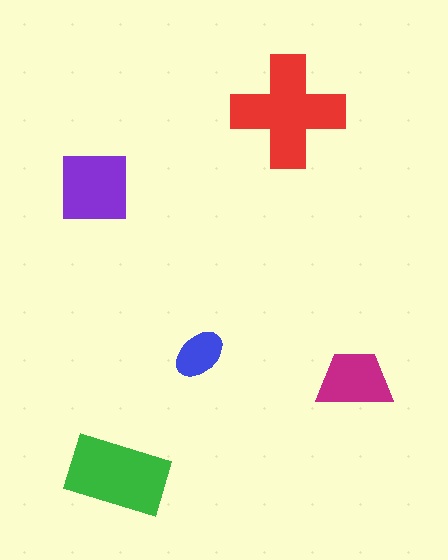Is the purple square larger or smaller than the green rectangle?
Smaller.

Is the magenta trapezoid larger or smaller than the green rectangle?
Smaller.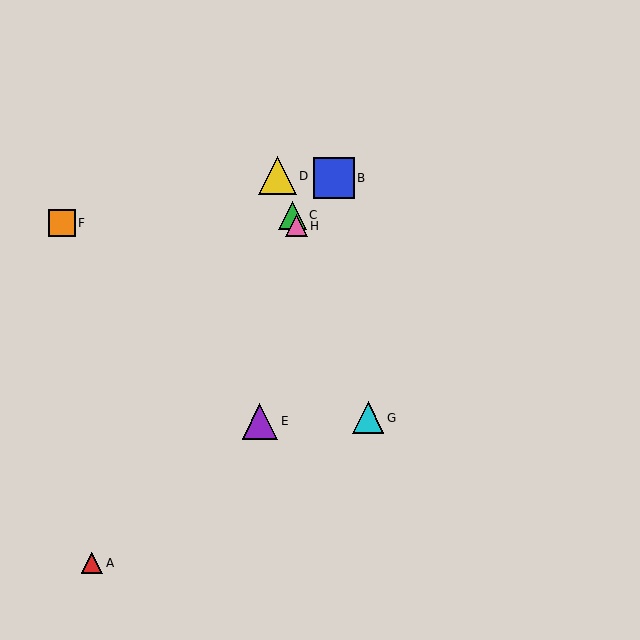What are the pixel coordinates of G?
Object G is at (368, 418).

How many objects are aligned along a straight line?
4 objects (C, D, G, H) are aligned along a straight line.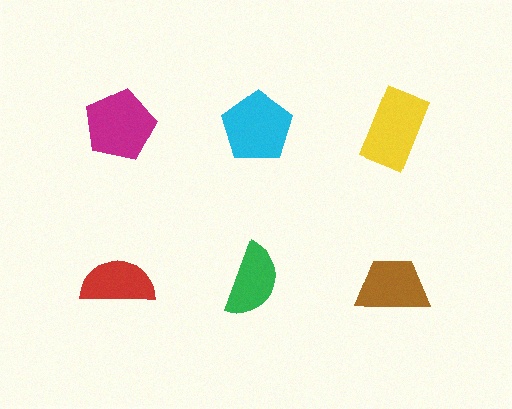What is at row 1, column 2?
A cyan pentagon.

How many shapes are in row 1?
3 shapes.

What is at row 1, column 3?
A yellow rectangle.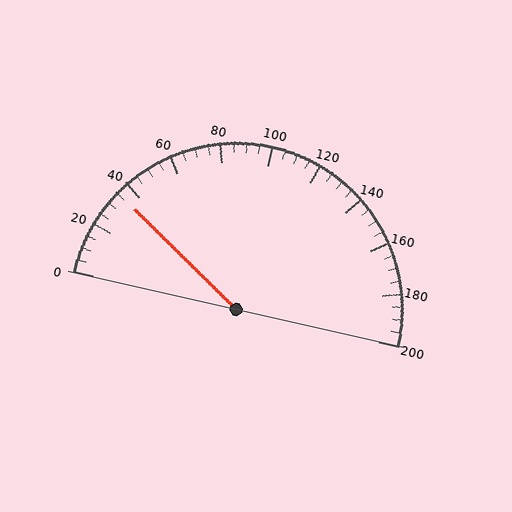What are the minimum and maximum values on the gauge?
The gauge ranges from 0 to 200.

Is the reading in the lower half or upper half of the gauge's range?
The reading is in the lower half of the range (0 to 200).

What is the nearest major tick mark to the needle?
The nearest major tick mark is 40.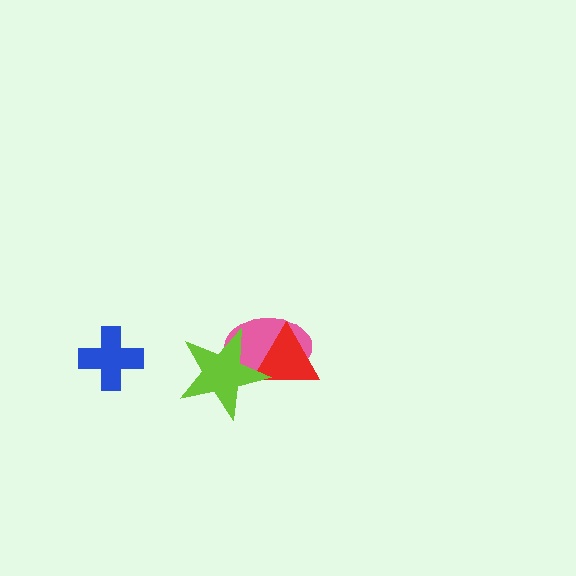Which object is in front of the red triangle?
The lime star is in front of the red triangle.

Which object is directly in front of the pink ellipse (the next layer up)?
The red triangle is directly in front of the pink ellipse.